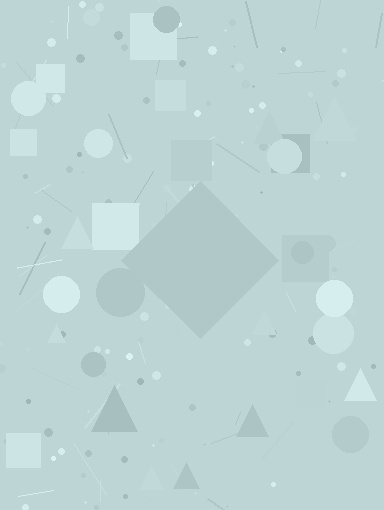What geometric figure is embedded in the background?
A diamond is embedded in the background.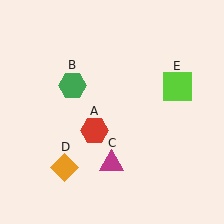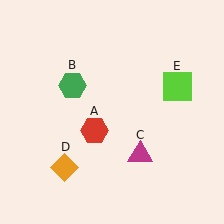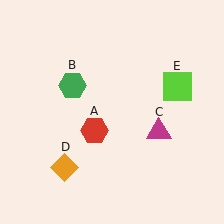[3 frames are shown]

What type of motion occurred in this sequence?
The magenta triangle (object C) rotated counterclockwise around the center of the scene.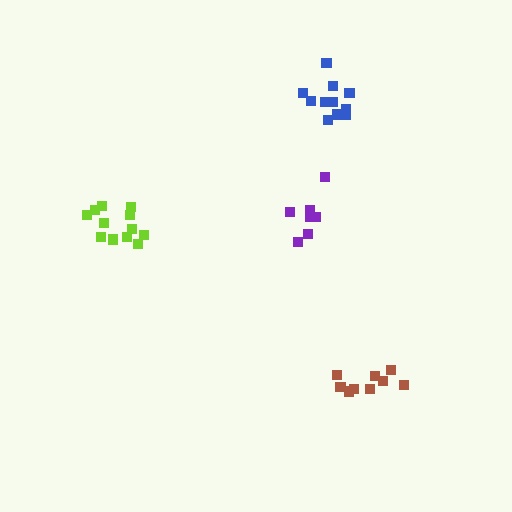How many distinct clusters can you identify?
There are 4 distinct clusters.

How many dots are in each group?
Group 1: 7 dots, Group 2: 9 dots, Group 3: 12 dots, Group 4: 12 dots (40 total).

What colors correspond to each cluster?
The clusters are colored: purple, brown, blue, lime.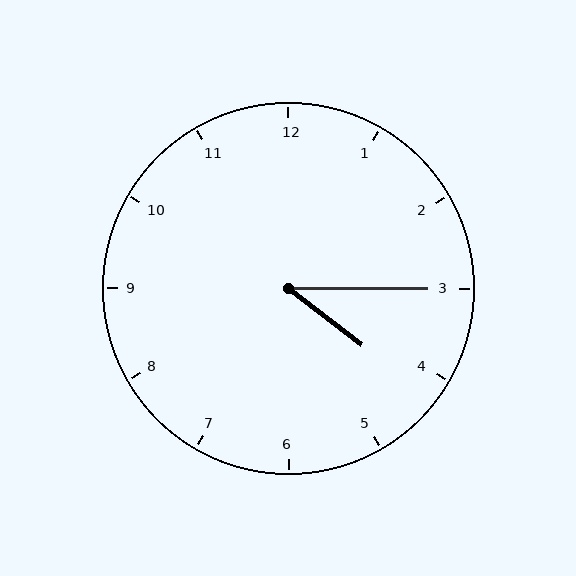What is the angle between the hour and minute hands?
Approximately 38 degrees.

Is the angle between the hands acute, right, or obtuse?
It is acute.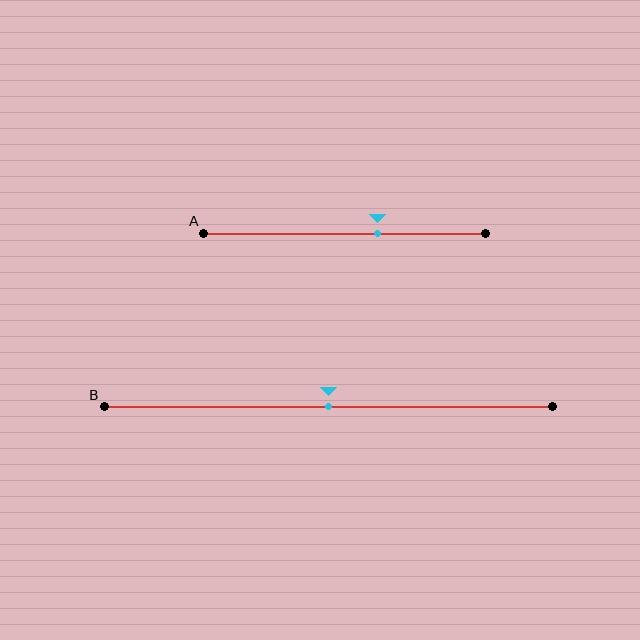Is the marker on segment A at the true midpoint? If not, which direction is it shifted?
No, the marker on segment A is shifted to the right by about 12% of the segment length.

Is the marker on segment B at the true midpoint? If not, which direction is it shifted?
Yes, the marker on segment B is at the true midpoint.